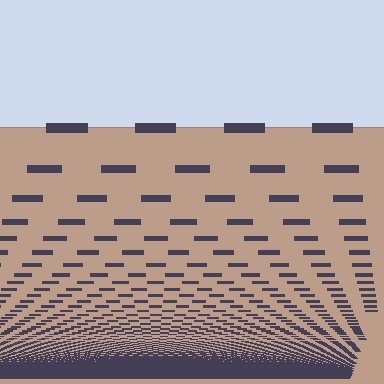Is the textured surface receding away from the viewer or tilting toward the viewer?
The surface appears to tilt toward the viewer. Texture elements get larger and sparser toward the top.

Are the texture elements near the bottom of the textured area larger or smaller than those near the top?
Smaller. The gradient is inverted — elements near the bottom are smaller and denser.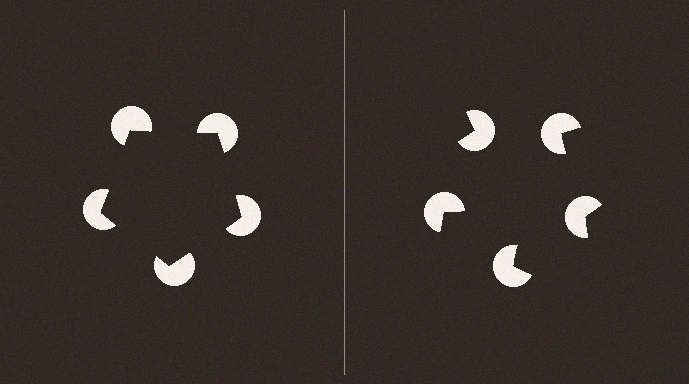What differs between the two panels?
The pac-man discs are positioned identically on both sides; only the wedge orientations differ. On the left they align to a pentagon; on the right they are misaligned.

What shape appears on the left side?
An illusory pentagon.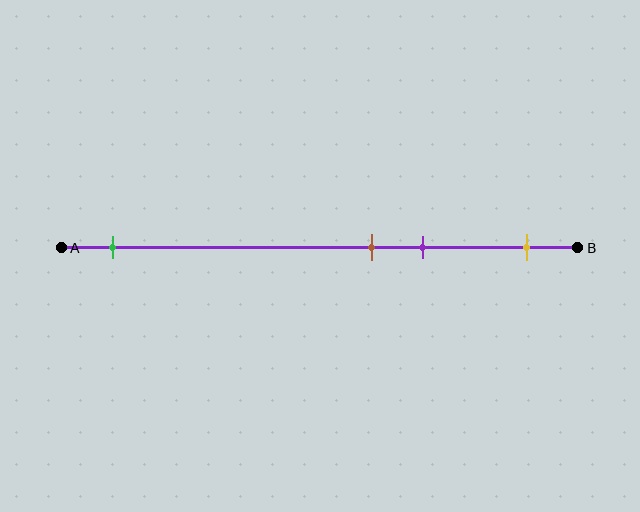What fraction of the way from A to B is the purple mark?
The purple mark is approximately 70% (0.7) of the way from A to B.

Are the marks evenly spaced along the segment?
No, the marks are not evenly spaced.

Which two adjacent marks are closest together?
The brown and purple marks are the closest adjacent pair.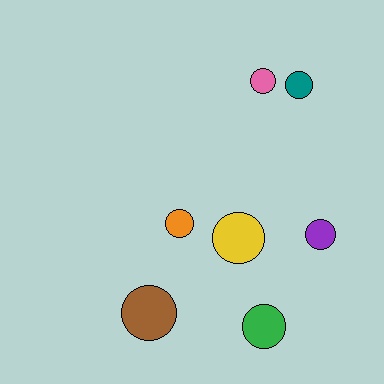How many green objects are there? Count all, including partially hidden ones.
There is 1 green object.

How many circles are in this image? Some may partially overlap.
There are 7 circles.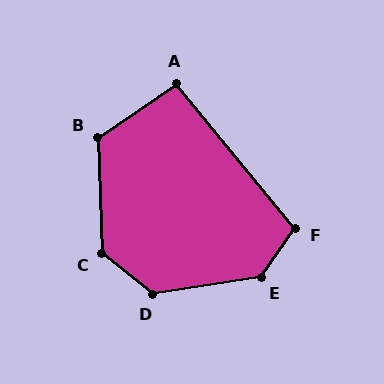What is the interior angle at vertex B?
Approximately 122 degrees (obtuse).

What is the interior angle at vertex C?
Approximately 130 degrees (obtuse).